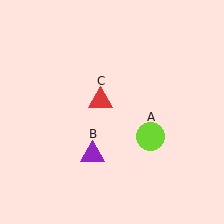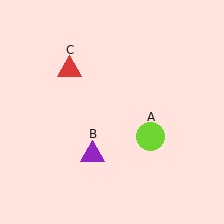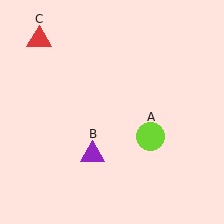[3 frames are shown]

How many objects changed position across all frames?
1 object changed position: red triangle (object C).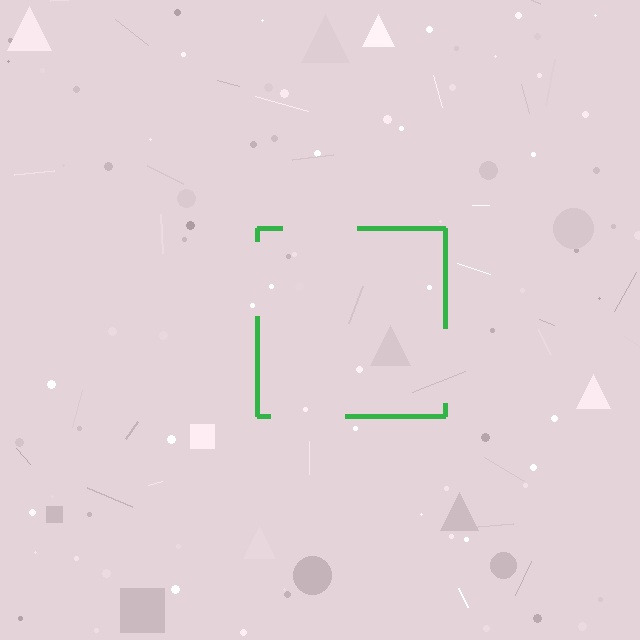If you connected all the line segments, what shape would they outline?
They would outline a square.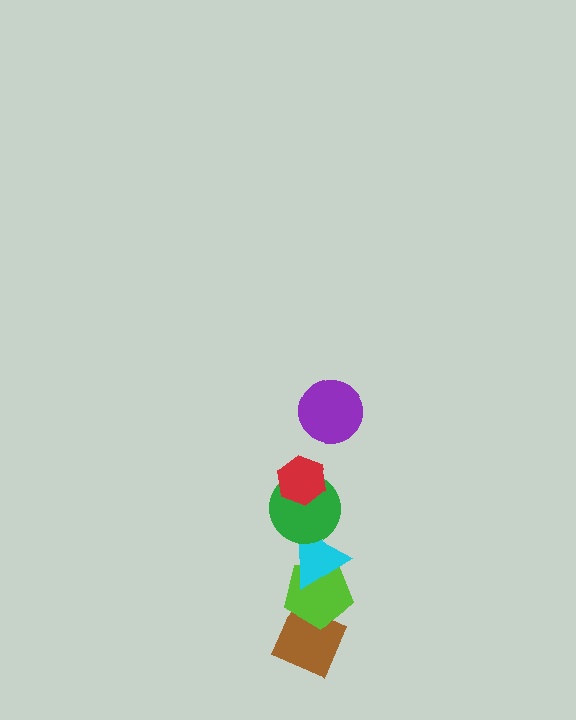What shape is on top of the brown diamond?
The lime pentagon is on top of the brown diamond.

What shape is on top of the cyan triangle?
The green circle is on top of the cyan triangle.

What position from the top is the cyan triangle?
The cyan triangle is 4th from the top.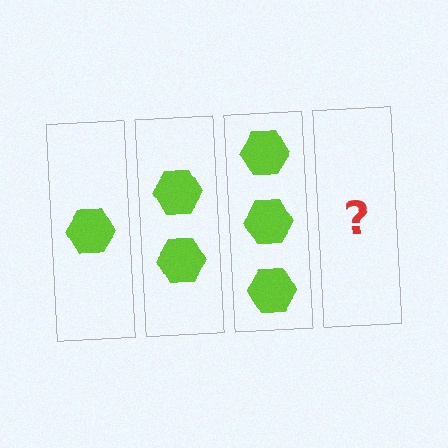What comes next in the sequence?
The next element should be 4 hexagons.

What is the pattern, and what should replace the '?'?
The pattern is that each step adds one more hexagon. The '?' should be 4 hexagons.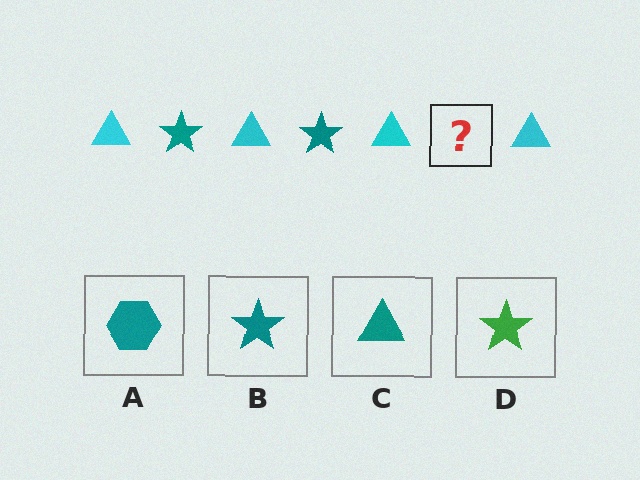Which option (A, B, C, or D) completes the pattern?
B.